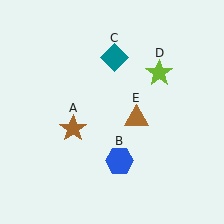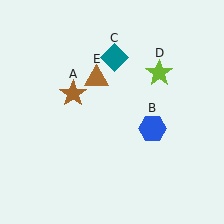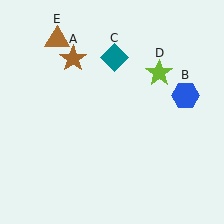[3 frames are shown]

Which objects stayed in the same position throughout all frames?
Teal diamond (object C) and lime star (object D) remained stationary.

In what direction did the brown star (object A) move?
The brown star (object A) moved up.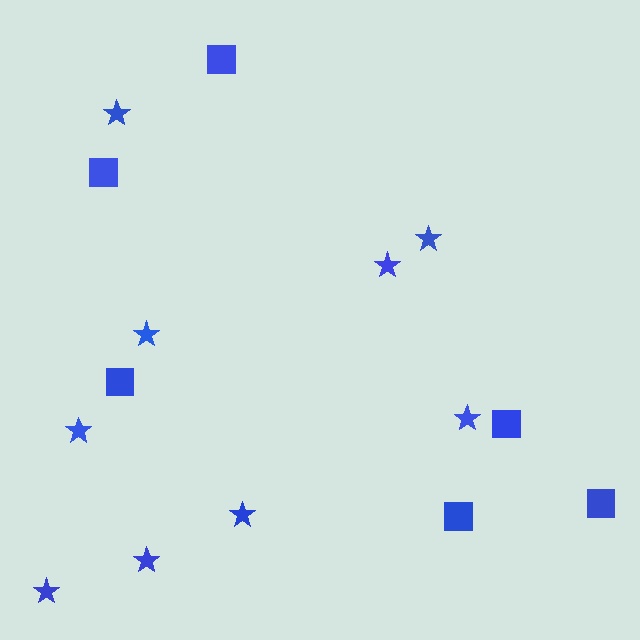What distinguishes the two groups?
There are 2 groups: one group of squares (6) and one group of stars (9).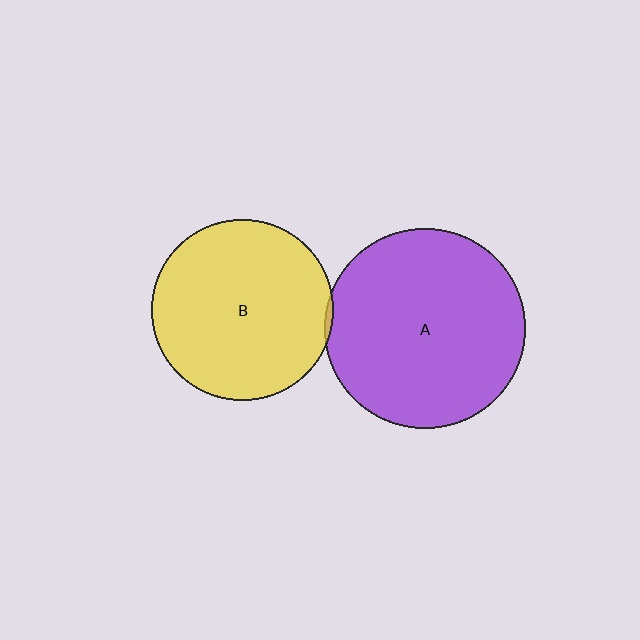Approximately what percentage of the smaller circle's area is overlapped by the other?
Approximately 5%.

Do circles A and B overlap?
Yes.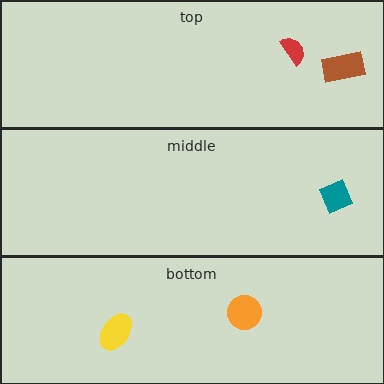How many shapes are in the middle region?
1.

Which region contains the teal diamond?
The middle region.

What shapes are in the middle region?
The teal diamond.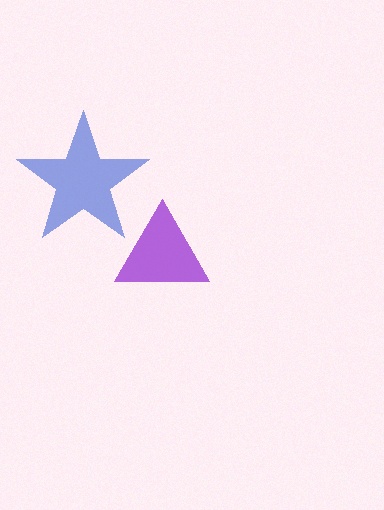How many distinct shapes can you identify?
There are 2 distinct shapes: a purple triangle, a blue star.